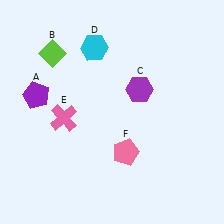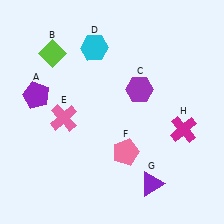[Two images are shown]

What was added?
A purple triangle (G), a magenta cross (H) were added in Image 2.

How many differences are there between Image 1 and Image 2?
There are 2 differences between the two images.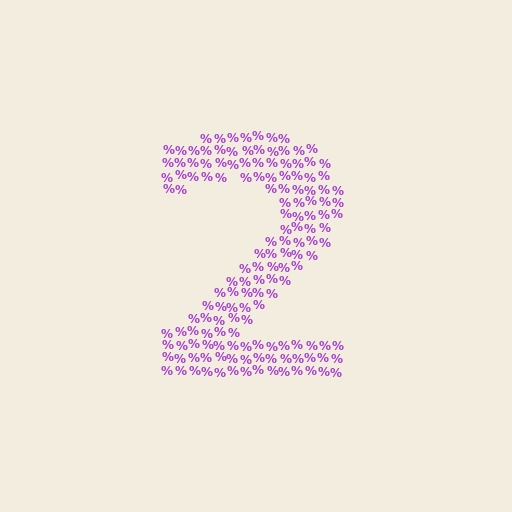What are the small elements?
The small elements are percent signs.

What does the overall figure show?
The overall figure shows the digit 2.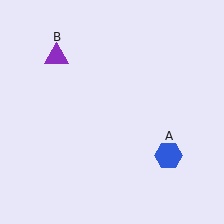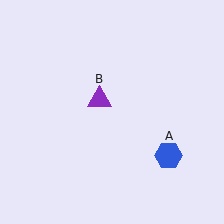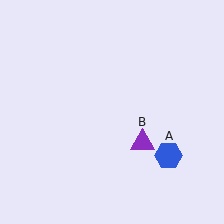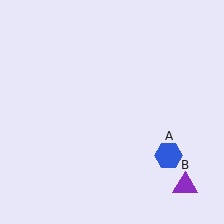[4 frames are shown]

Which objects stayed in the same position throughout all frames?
Blue hexagon (object A) remained stationary.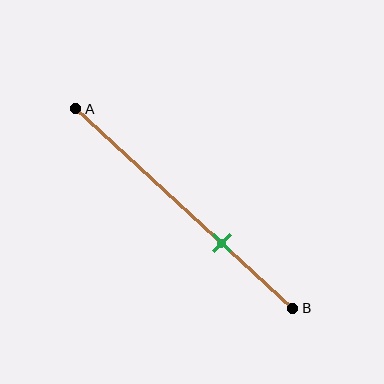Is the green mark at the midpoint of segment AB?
No, the mark is at about 65% from A, not at the 50% midpoint.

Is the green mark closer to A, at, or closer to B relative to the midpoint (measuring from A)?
The green mark is closer to point B than the midpoint of segment AB.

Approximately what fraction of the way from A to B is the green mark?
The green mark is approximately 65% of the way from A to B.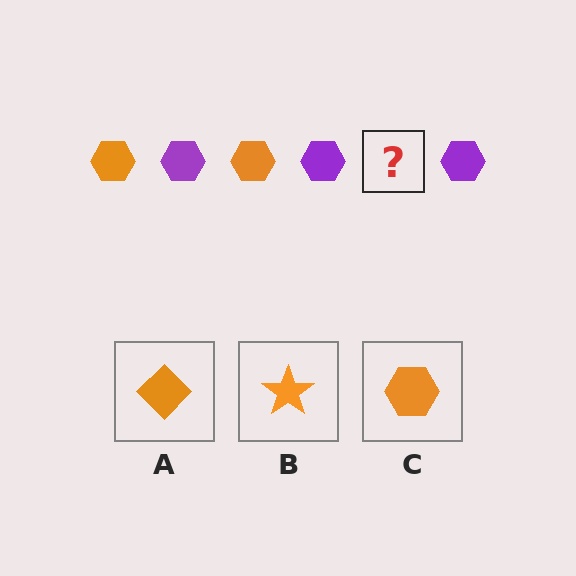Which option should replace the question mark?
Option C.